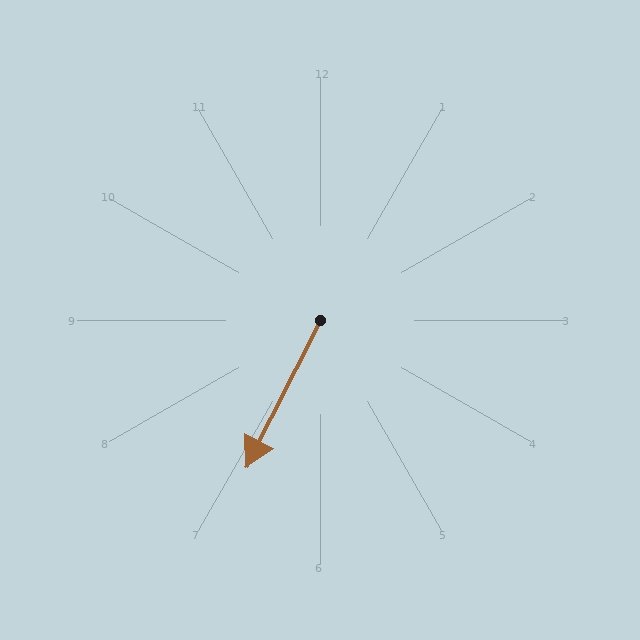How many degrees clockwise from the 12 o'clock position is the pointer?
Approximately 207 degrees.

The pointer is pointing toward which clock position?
Roughly 7 o'clock.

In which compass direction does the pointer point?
Southwest.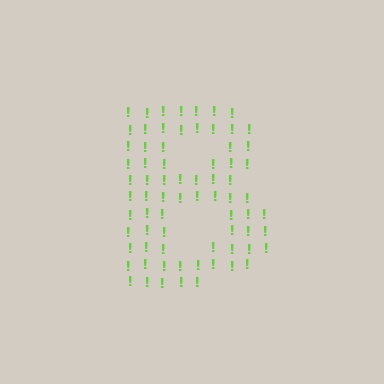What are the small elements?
The small elements are exclamation marks.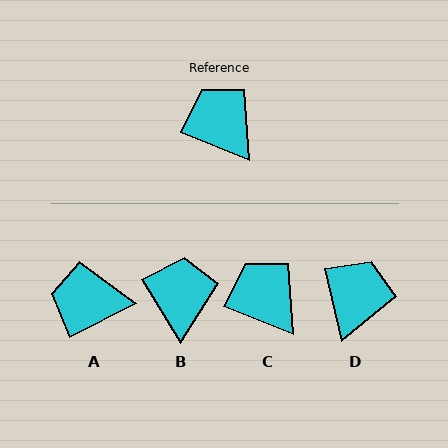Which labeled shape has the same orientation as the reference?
C.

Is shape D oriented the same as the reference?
No, it is off by about 55 degrees.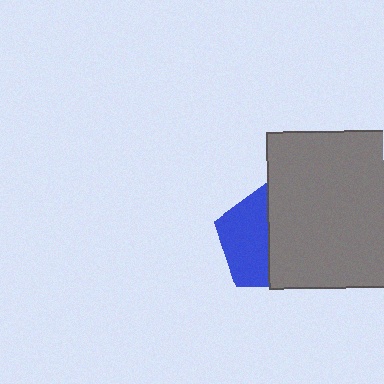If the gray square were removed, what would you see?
You would see the complete blue pentagon.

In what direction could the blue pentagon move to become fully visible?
The blue pentagon could move left. That would shift it out from behind the gray square entirely.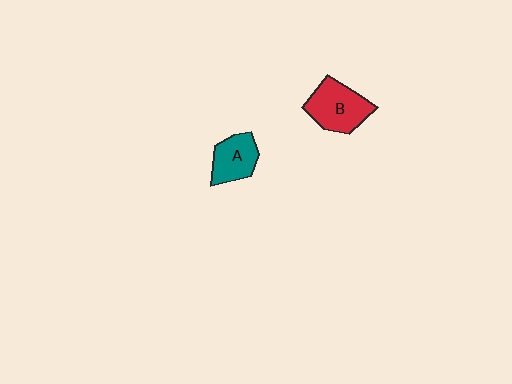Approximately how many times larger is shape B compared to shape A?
Approximately 1.3 times.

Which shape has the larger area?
Shape B (red).